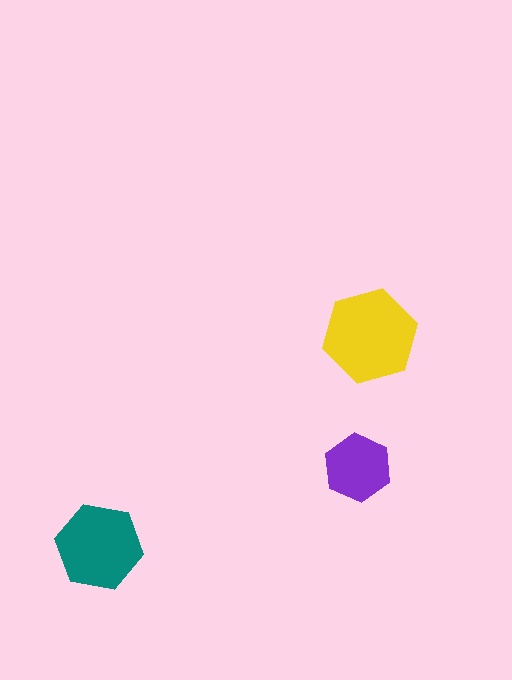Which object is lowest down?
The teal hexagon is bottommost.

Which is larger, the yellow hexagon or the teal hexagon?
The yellow one.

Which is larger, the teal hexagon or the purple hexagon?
The teal one.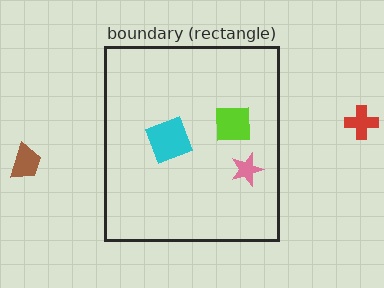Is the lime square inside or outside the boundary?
Inside.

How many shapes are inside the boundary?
3 inside, 2 outside.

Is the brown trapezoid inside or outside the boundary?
Outside.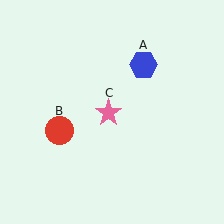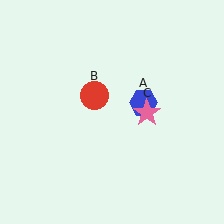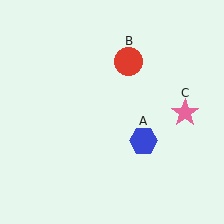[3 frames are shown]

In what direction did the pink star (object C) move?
The pink star (object C) moved right.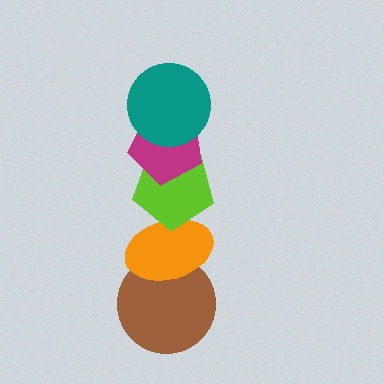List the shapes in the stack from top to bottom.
From top to bottom: the teal circle, the magenta pentagon, the lime pentagon, the orange ellipse, the brown circle.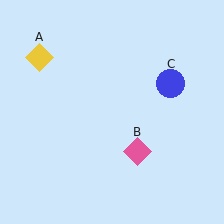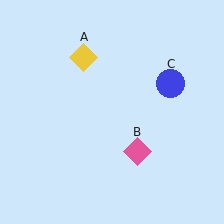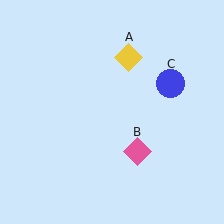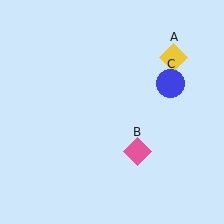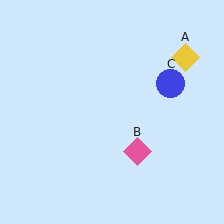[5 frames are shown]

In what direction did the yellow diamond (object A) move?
The yellow diamond (object A) moved right.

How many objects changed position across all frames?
1 object changed position: yellow diamond (object A).